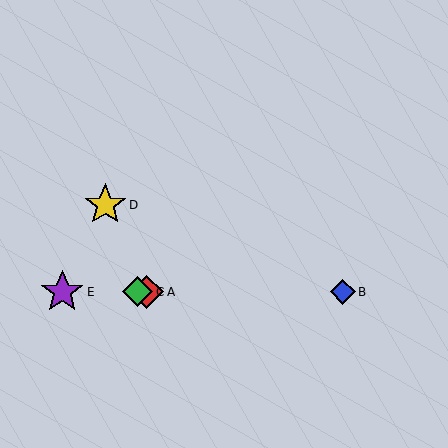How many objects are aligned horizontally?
4 objects (A, B, C, E) are aligned horizontally.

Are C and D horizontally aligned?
No, C is at y≈292 and D is at y≈205.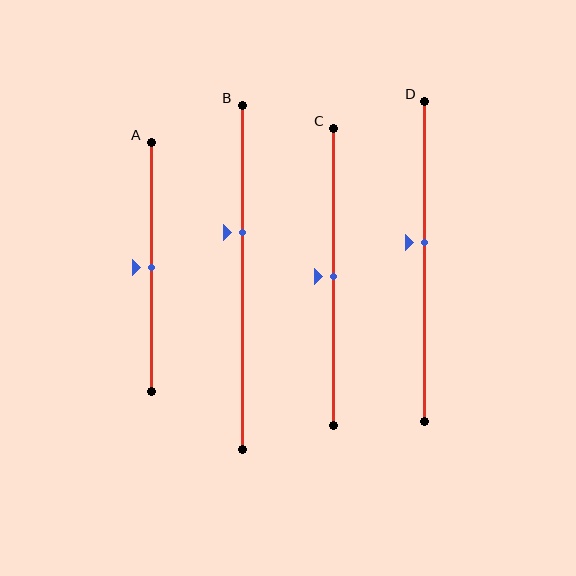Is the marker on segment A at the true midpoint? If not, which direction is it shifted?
Yes, the marker on segment A is at the true midpoint.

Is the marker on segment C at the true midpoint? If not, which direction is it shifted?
Yes, the marker on segment C is at the true midpoint.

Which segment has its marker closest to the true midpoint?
Segment A has its marker closest to the true midpoint.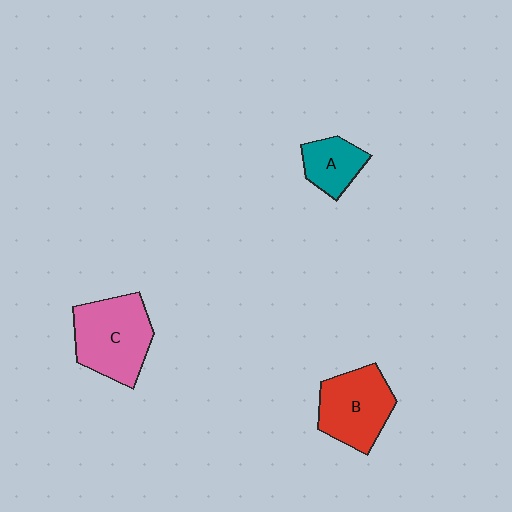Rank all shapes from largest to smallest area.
From largest to smallest: C (pink), B (red), A (teal).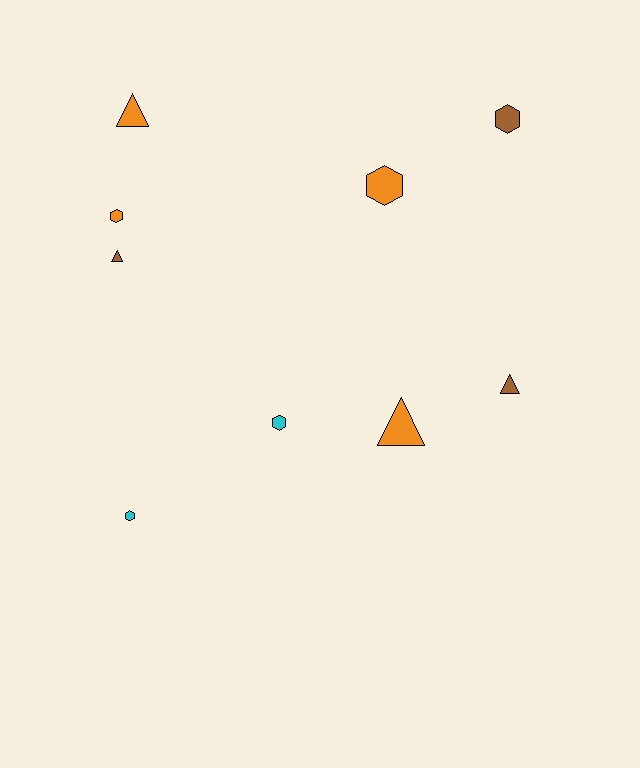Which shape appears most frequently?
Hexagon, with 5 objects.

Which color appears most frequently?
Orange, with 4 objects.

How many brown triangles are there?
There are 2 brown triangles.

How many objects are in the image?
There are 9 objects.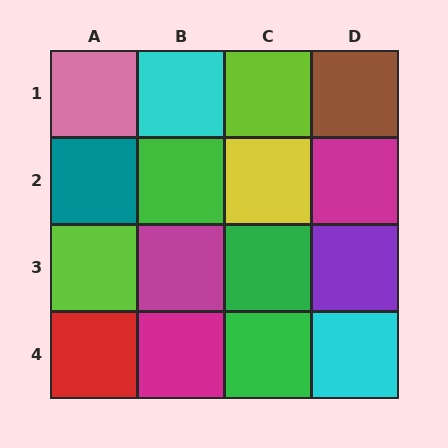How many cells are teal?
1 cell is teal.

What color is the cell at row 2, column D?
Magenta.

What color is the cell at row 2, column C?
Yellow.